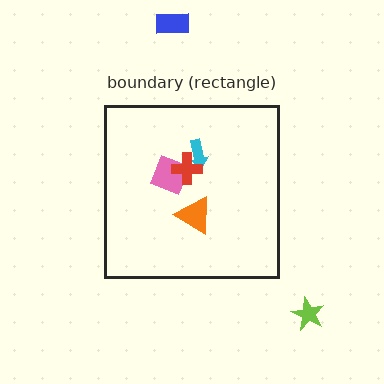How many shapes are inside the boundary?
4 inside, 2 outside.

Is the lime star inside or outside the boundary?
Outside.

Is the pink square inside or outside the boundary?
Inside.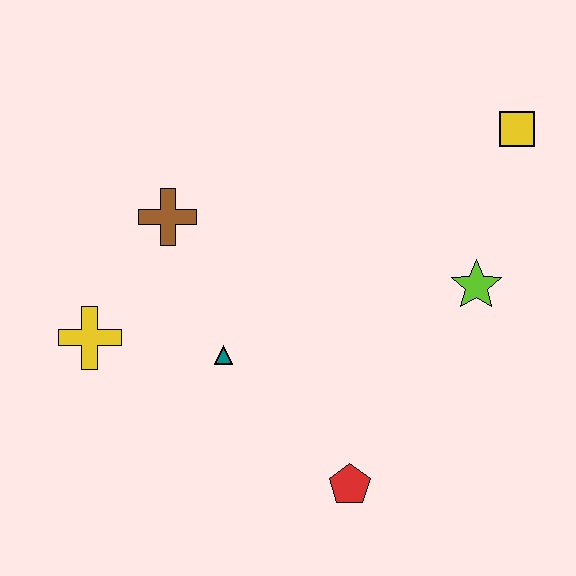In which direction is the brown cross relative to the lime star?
The brown cross is to the left of the lime star.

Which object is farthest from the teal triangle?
The yellow square is farthest from the teal triangle.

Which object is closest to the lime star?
The yellow square is closest to the lime star.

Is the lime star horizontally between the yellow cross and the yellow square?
Yes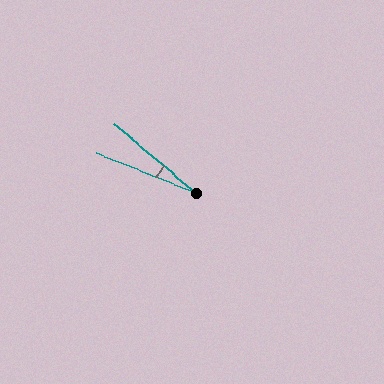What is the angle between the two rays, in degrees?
Approximately 19 degrees.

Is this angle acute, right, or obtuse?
It is acute.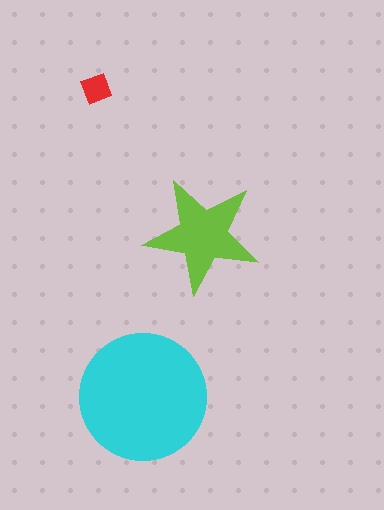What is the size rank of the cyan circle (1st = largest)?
1st.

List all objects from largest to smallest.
The cyan circle, the lime star, the red diamond.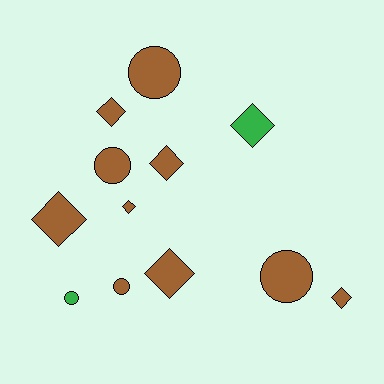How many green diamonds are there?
There is 1 green diamond.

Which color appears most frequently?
Brown, with 10 objects.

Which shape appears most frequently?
Diamond, with 7 objects.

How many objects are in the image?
There are 12 objects.